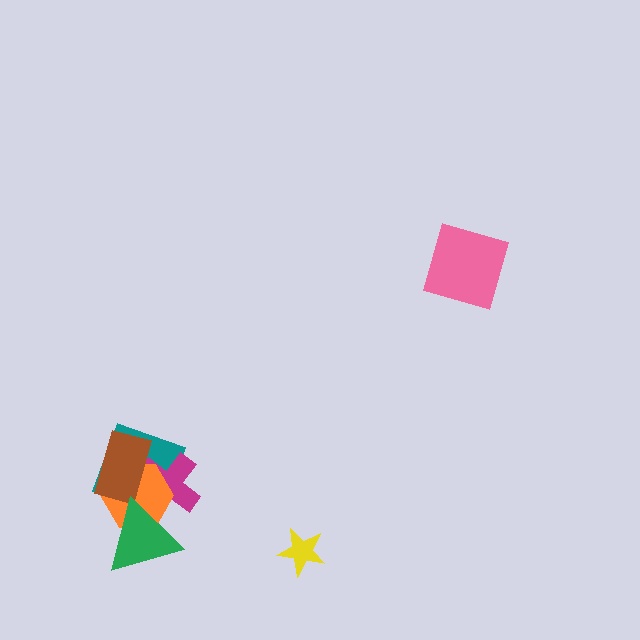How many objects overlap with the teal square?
4 objects overlap with the teal square.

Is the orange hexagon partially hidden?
Yes, it is partially covered by another shape.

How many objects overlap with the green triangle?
3 objects overlap with the green triangle.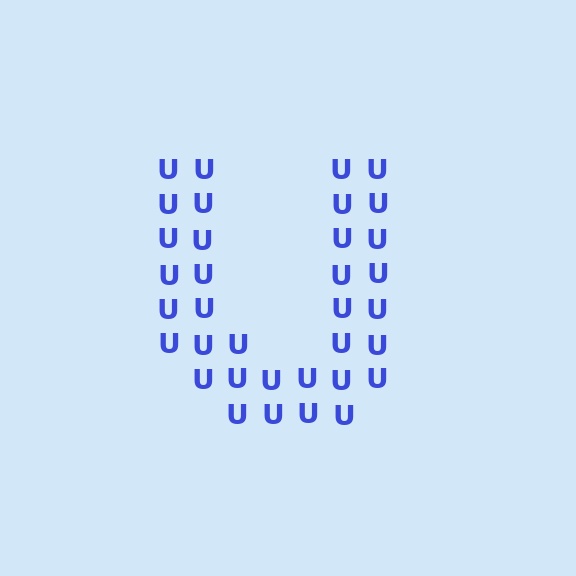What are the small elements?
The small elements are letter U's.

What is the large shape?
The large shape is the letter U.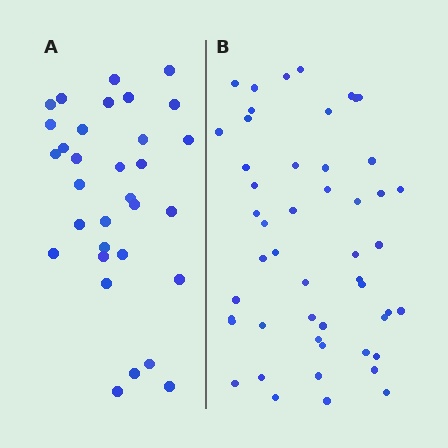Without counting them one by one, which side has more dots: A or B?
Region B (the right region) has more dots.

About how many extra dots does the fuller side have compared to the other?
Region B has approximately 20 more dots than region A.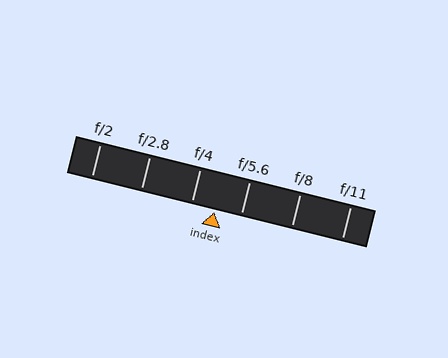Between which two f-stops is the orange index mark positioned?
The index mark is between f/4 and f/5.6.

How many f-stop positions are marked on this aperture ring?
There are 6 f-stop positions marked.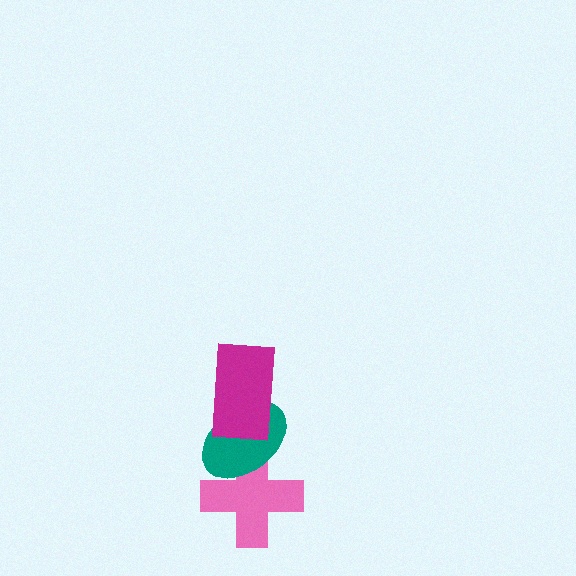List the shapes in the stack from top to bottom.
From top to bottom: the magenta rectangle, the teal ellipse, the pink cross.